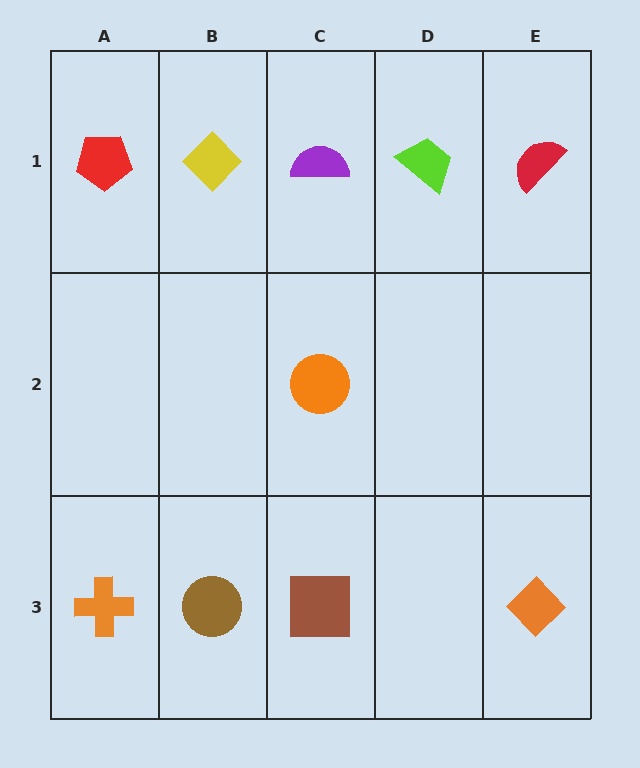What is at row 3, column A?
An orange cross.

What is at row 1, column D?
A lime trapezoid.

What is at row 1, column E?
A red semicircle.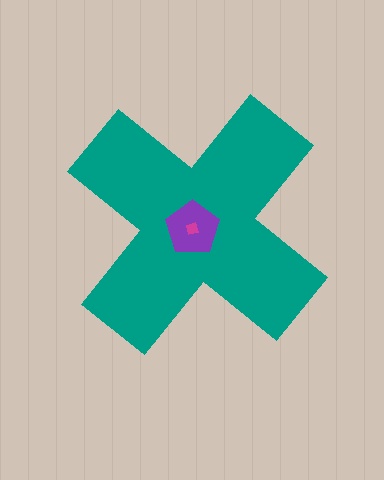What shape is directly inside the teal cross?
The purple pentagon.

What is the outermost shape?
The teal cross.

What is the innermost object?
The magenta diamond.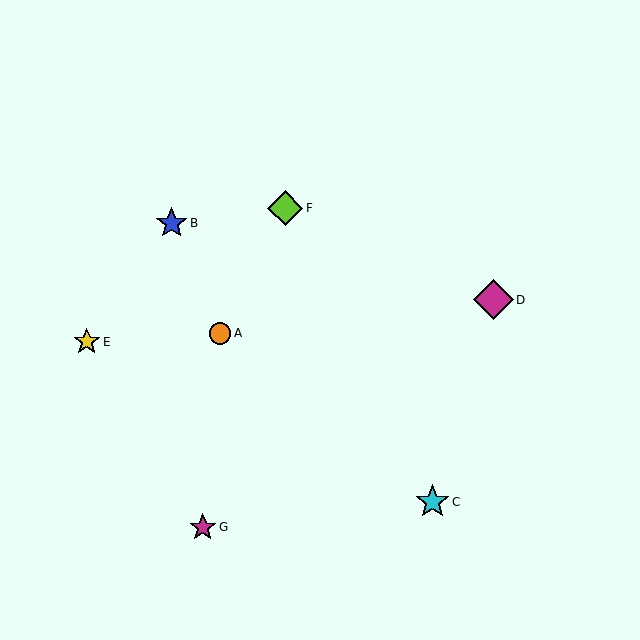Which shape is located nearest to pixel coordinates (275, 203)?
The lime diamond (labeled F) at (285, 208) is nearest to that location.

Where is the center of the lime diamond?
The center of the lime diamond is at (285, 208).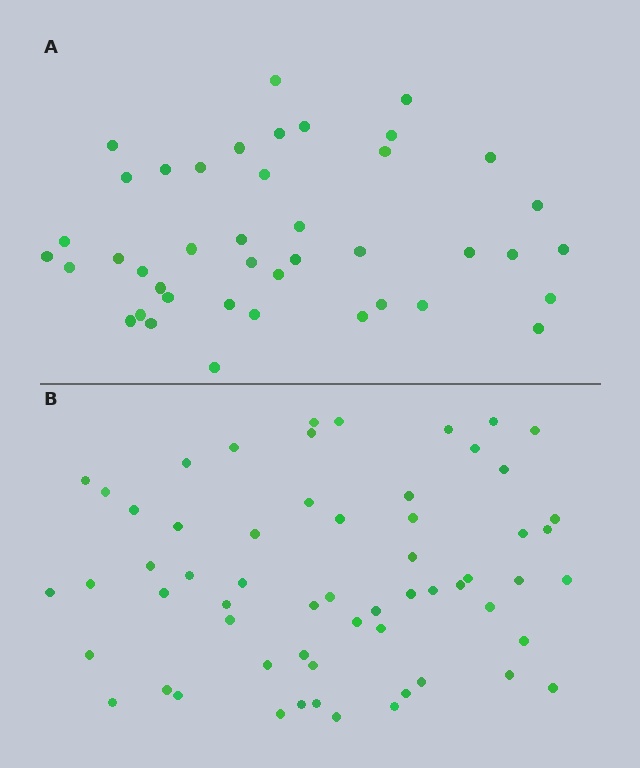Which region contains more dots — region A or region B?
Region B (the bottom region) has more dots.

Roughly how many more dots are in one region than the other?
Region B has approximately 20 more dots than region A.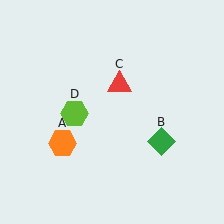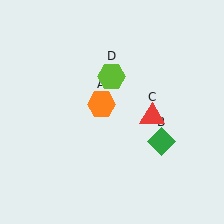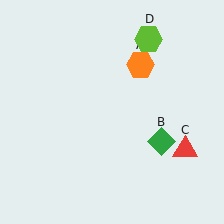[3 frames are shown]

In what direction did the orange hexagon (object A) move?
The orange hexagon (object A) moved up and to the right.